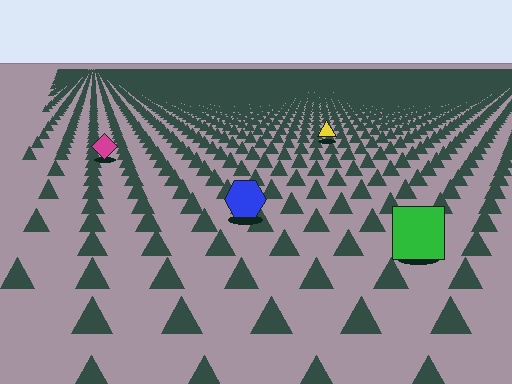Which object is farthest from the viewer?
The yellow triangle is farthest from the viewer. It appears smaller and the ground texture around it is denser.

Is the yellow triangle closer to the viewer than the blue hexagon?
No. The blue hexagon is closer — you can tell from the texture gradient: the ground texture is coarser near it.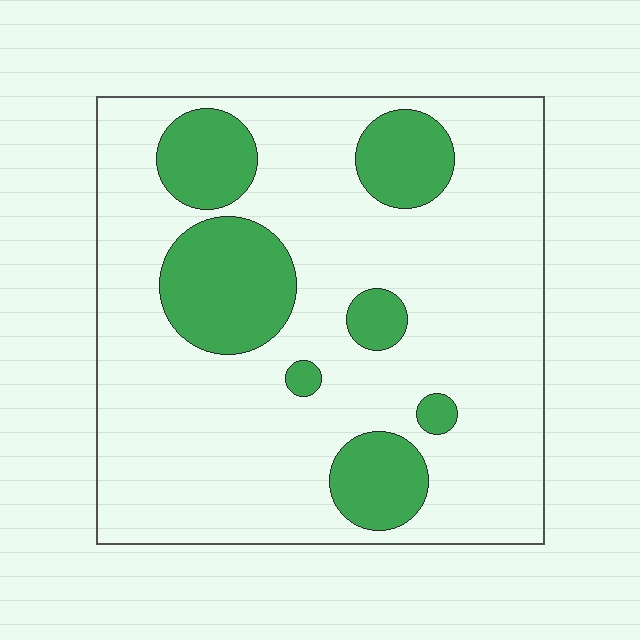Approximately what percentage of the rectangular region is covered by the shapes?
Approximately 20%.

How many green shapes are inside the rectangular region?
7.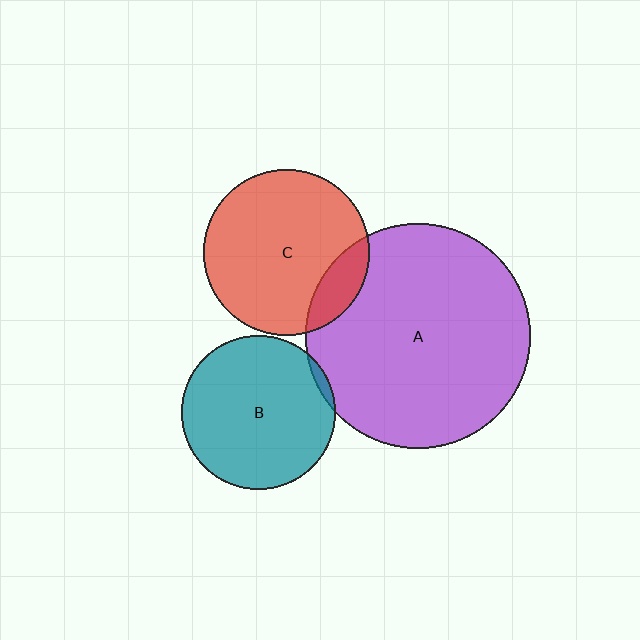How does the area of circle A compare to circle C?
Approximately 1.8 times.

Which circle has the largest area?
Circle A (purple).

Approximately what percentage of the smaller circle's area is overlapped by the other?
Approximately 5%.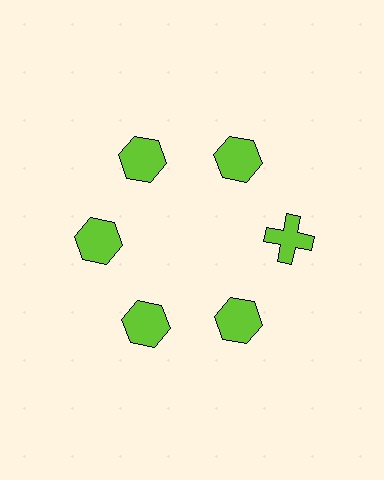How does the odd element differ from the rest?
It has a different shape: cross instead of hexagon.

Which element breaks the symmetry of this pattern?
The lime cross at roughly the 3 o'clock position breaks the symmetry. All other shapes are lime hexagons.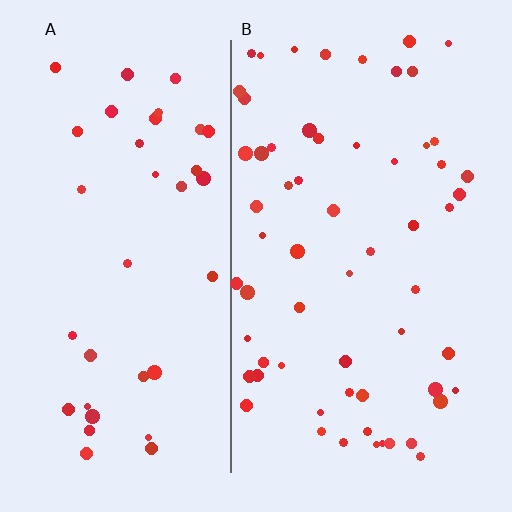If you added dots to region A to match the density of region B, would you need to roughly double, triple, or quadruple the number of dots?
Approximately double.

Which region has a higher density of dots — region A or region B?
B (the right).